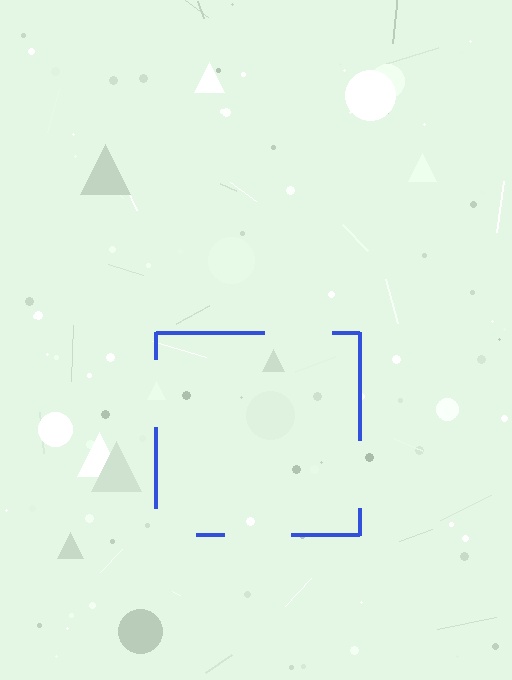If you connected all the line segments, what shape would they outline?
They would outline a square.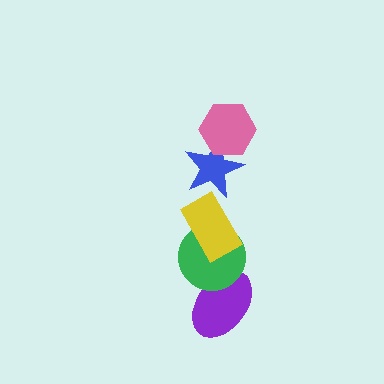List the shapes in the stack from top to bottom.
From top to bottom: the pink hexagon, the blue star, the yellow rectangle, the green circle, the purple ellipse.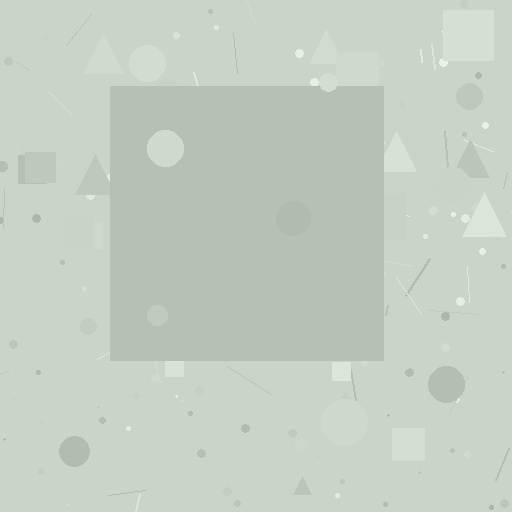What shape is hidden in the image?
A square is hidden in the image.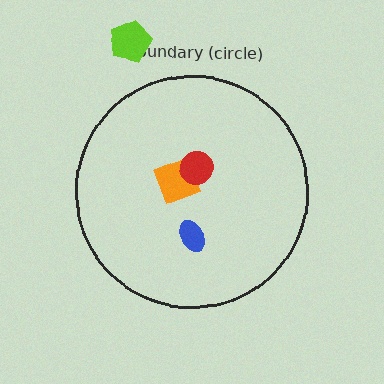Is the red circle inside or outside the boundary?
Inside.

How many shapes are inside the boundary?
3 inside, 1 outside.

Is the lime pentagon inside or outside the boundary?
Outside.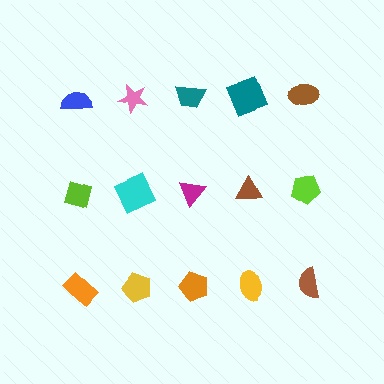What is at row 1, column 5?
A brown ellipse.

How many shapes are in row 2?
5 shapes.